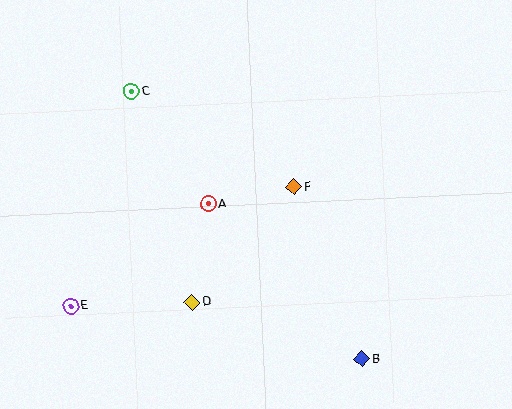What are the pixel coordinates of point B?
Point B is at (362, 359).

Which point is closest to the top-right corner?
Point F is closest to the top-right corner.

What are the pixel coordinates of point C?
Point C is at (131, 92).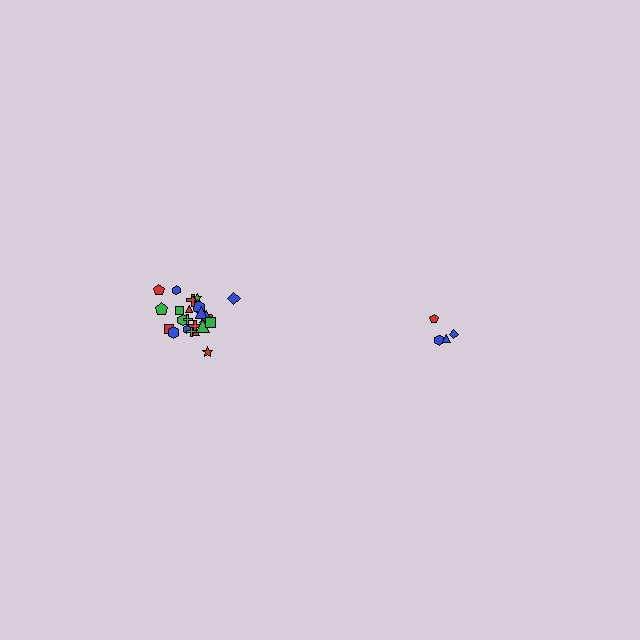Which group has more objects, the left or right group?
The left group.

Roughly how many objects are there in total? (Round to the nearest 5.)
Roughly 30 objects in total.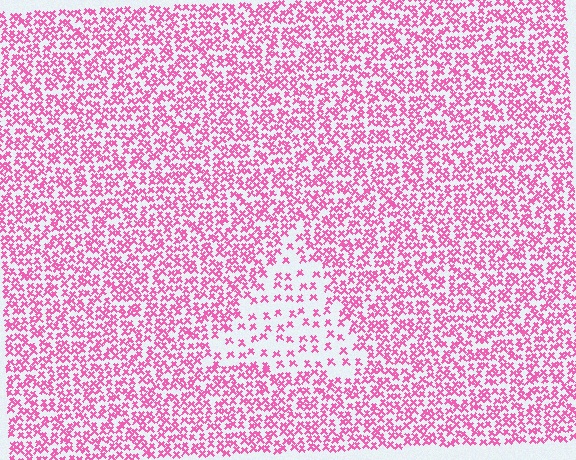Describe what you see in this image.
The image contains small pink elements arranged at two different densities. A triangle-shaped region is visible where the elements are less densely packed than the surrounding area.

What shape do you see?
I see a triangle.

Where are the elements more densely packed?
The elements are more densely packed outside the triangle boundary.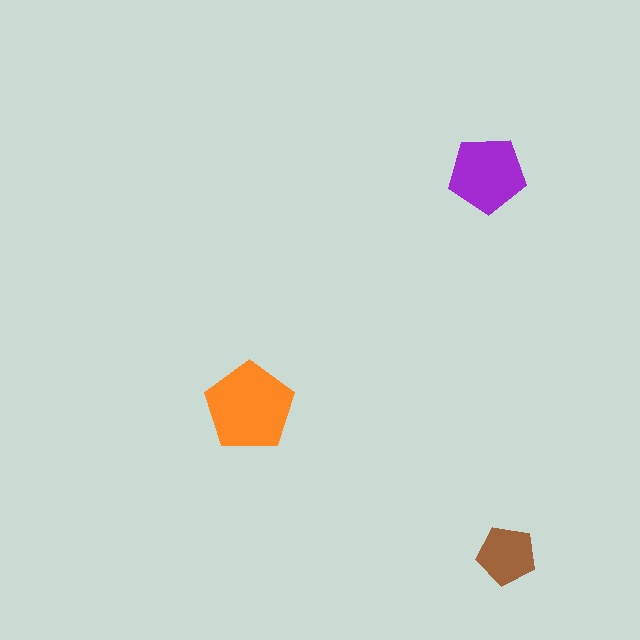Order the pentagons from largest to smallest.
the orange one, the purple one, the brown one.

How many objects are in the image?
There are 3 objects in the image.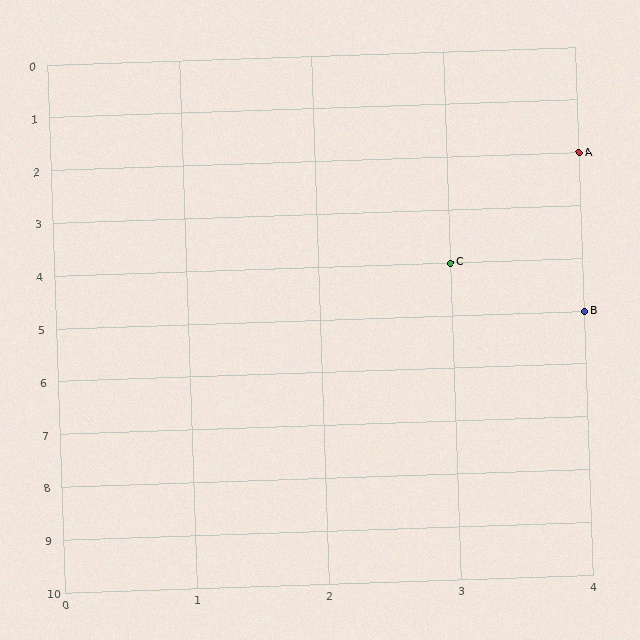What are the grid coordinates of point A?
Point A is at grid coordinates (4, 2).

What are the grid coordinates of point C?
Point C is at grid coordinates (3, 4).